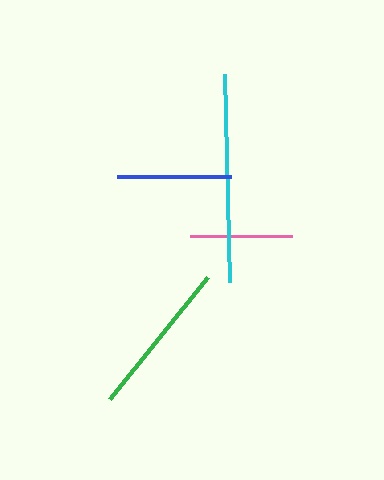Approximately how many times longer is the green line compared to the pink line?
The green line is approximately 1.5 times the length of the pink line.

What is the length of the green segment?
The green segment is approximately 156 pixels long.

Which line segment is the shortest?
The pink line is the shortest at approximately 102 pixels.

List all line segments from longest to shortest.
From longest to shortest: cyan, green, blue, pink.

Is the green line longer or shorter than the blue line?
The green line is longer than the blue line.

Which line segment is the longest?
The cyan line is the longest at approximately 208 pixels.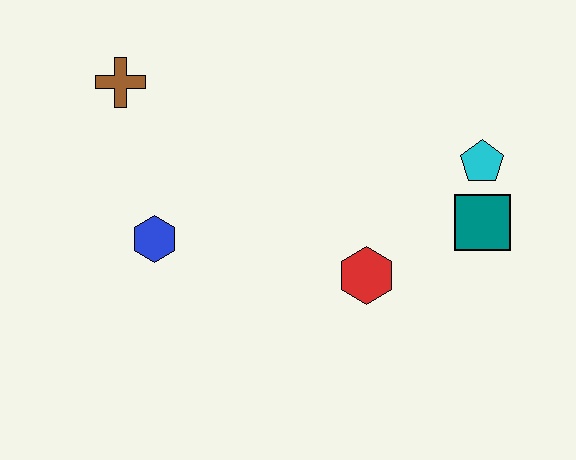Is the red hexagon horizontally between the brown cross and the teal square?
Yes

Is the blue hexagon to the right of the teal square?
No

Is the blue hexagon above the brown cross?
No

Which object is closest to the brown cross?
The blue hexagon is closest to the brown cross.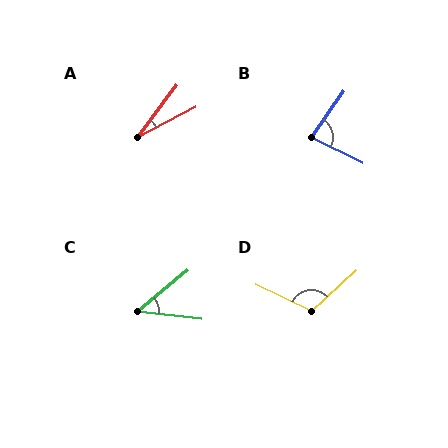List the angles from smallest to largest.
A (25°), C (46°), B (81°), D (112°).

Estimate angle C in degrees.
Approximately 46 degrees.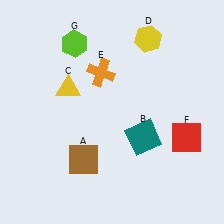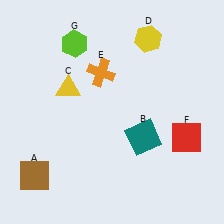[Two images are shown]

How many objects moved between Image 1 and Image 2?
1 object moved between the two images.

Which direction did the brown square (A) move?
The brown square (A) moved left.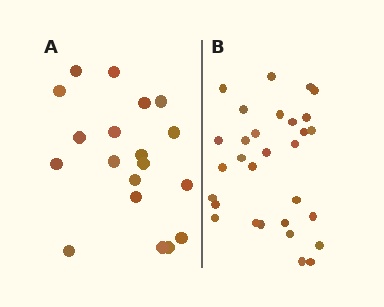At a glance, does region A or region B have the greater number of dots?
Region B (the right region) has more dots.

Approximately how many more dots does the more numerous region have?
Region B has roughly 12 or so more dots than region A.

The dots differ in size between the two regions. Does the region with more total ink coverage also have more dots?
No. Region A has more total ink coverage because its dots are larger, but region B actually contains more individual dots. Total area can be misleading — the number of items is what matters here.